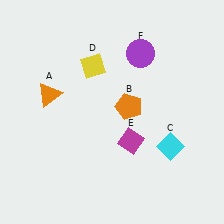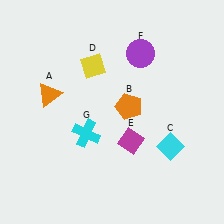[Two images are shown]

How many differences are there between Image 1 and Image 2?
There is 1 difference between the two images.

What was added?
A cyan cross (G) was added in Image 2.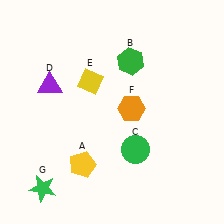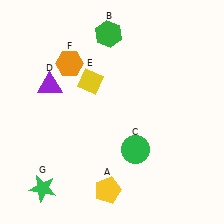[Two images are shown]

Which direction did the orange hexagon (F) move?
The orange hexagon (F) moved left.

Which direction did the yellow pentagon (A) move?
The yellow pentagon (A) moved down.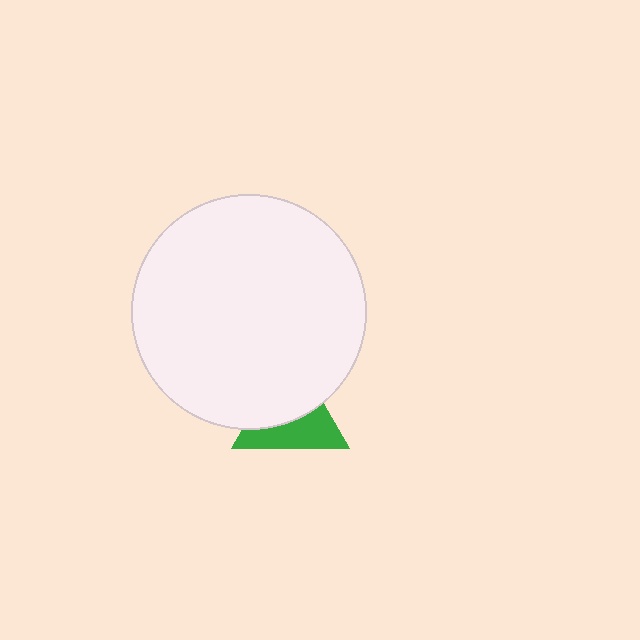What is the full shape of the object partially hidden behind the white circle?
The partially hidden object is a green triangle.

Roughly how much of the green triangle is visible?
About half of it is visible (roughly 48%).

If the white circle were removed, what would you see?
You would see the complete green triangle.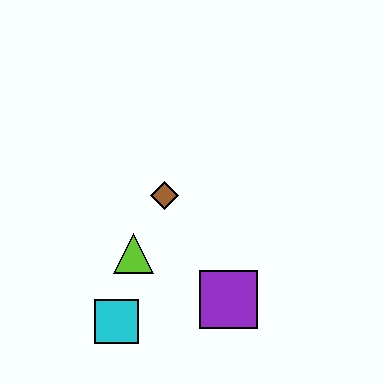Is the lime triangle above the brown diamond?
No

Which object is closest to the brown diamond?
The lime triangle is closest to the brown diamond.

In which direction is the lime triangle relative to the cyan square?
The lime triangle is above the cyan square.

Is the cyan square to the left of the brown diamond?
Yes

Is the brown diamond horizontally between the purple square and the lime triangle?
Yes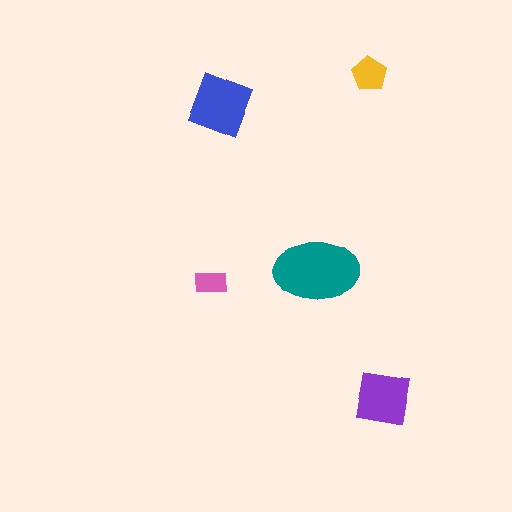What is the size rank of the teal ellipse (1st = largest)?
1st.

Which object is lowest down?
The purple square is bottommost.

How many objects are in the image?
There are 5 objects in the image.